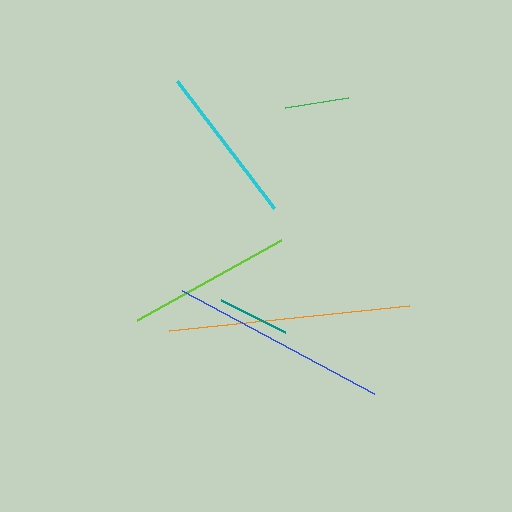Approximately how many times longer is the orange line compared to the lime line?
The orange line is approximately 1.5 times the length of the lime line.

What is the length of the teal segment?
The teal segment is approximately 72 pixels long.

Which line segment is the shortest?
The green line is the shortest at approximately 63 pixels.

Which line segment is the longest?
The orange line is the longest at approximately 241 pixels.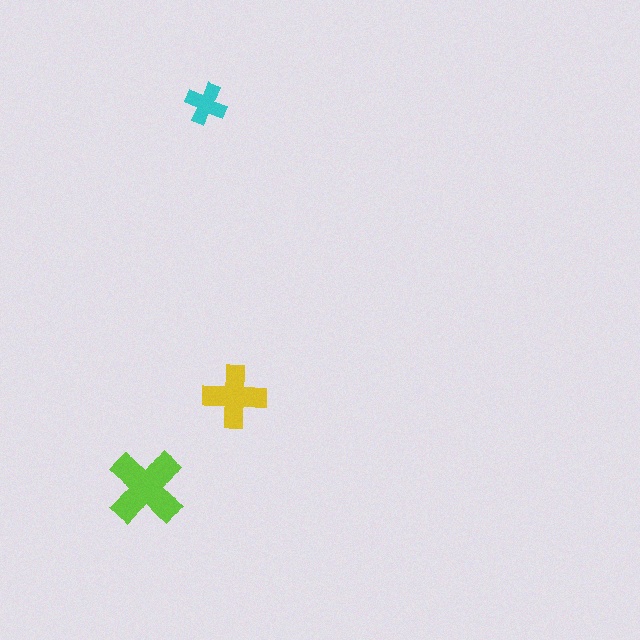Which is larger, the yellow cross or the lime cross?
The lime one.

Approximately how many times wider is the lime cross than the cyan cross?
About 2 times wider.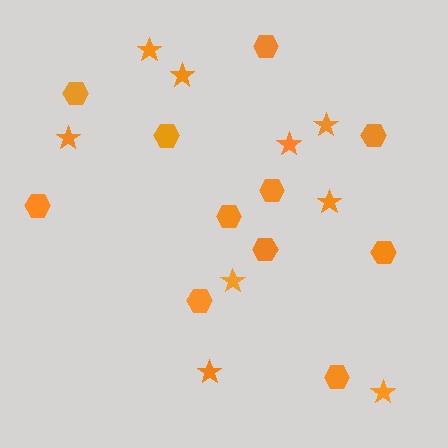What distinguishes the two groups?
There are 2 groups: one group of hexagons (11) and one group of stars (9).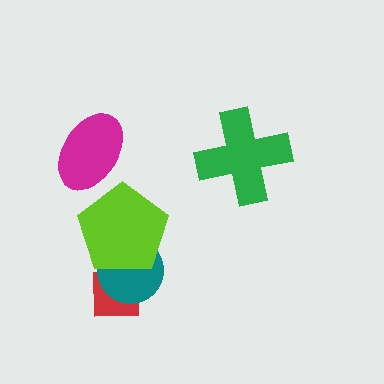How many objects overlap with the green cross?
0 objects overlap with the green cross.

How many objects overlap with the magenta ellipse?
0 objects overlap with the magenta ellipse.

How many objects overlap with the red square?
2 objects overlap with the red square.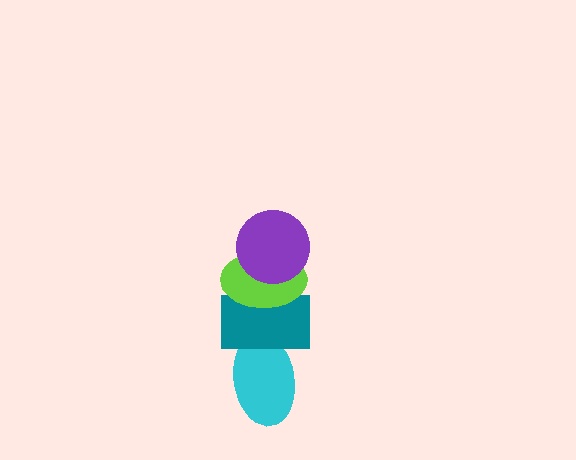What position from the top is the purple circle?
The purple circle is 1st from the top.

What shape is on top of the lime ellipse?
The purple circle is on top of the lime ellipse.